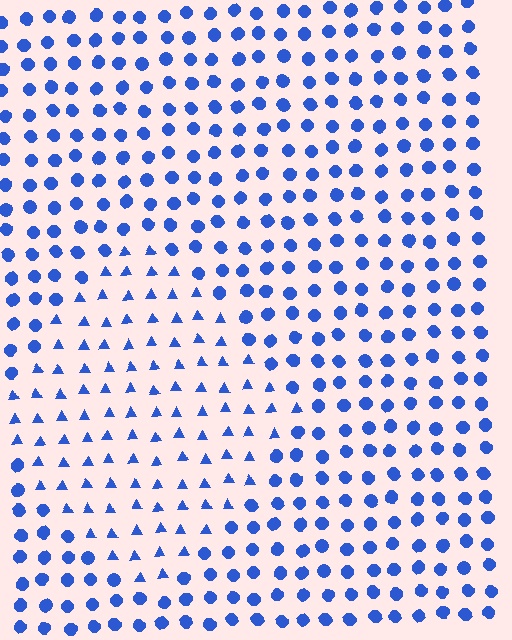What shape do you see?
I see a diamond.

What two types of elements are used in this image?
The image uses triangles inside the diamond region and circles outside it.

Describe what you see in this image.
The image is filled with small blue elements arranged in a uniform grid. A diamond-shaped region contains triangles, while the surrounding area contains circles. The boundary is defined purely by the change in element shape.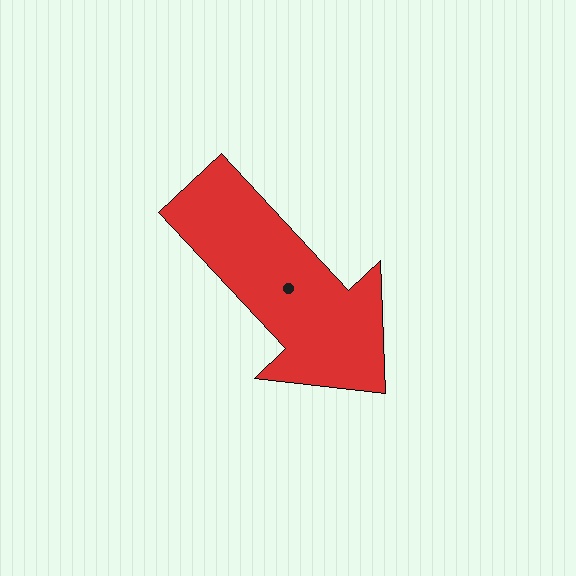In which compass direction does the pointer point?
Southeast.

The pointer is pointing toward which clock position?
Roughly 5 o'clock.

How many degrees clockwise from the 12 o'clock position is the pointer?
Approximately 137 degrees.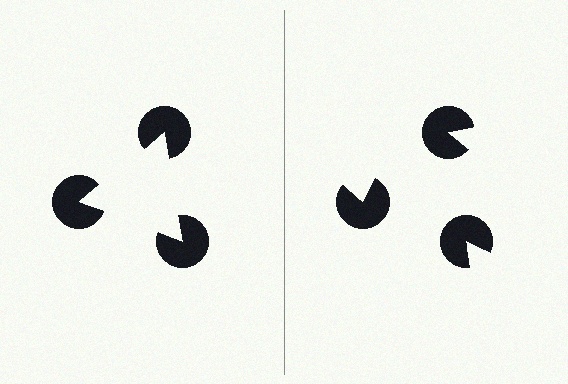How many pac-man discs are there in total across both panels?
6 — 3 on each side.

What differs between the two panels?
The pac-man discs are positioned identically on both sides; only the wedge orientations differ. On the left they align to a triangle; on the right they are misaligned.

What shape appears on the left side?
An illusory triangle.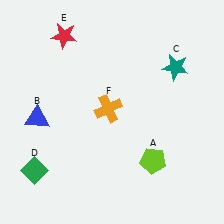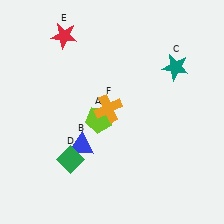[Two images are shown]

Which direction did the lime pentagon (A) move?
The lime pentagon (A) moved left.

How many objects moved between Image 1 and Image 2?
3 objects moved between the two images.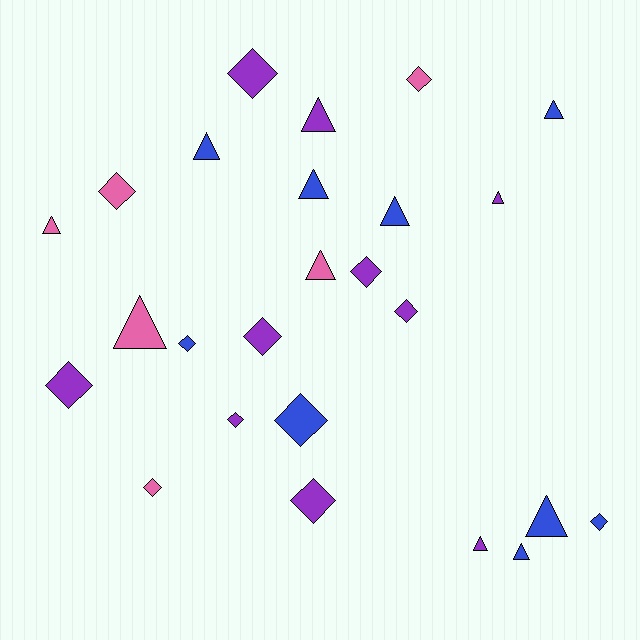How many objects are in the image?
There are 25 objects.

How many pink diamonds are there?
There are 3 pink diamonds.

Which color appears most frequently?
Purple, with 10 objects.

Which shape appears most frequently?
Diamond, with 13 objects.